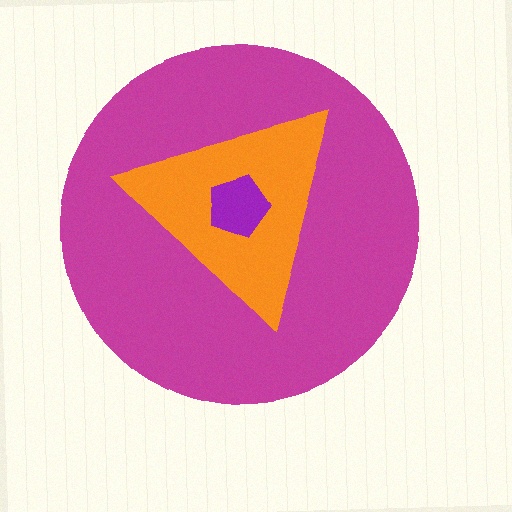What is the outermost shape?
The magenta circle.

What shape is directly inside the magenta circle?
The orange triangle.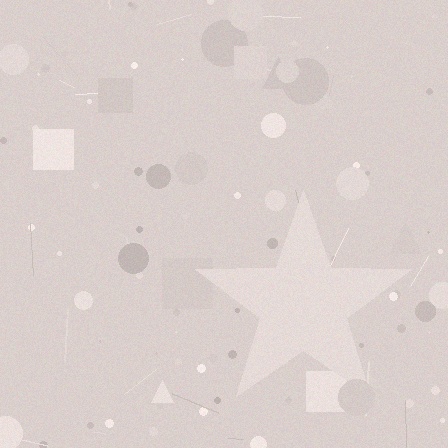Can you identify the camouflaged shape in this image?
The camouflaged shape is a star.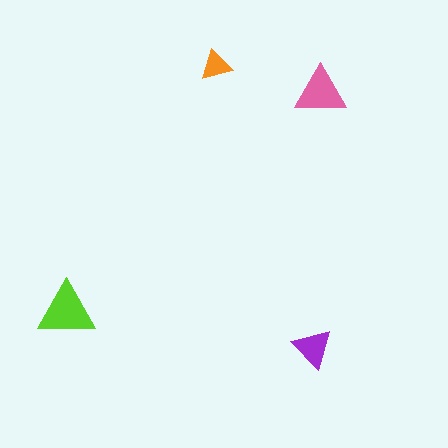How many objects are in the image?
There are 4 objects in the image.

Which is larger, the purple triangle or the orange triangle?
The purple one.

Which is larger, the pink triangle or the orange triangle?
The pink one.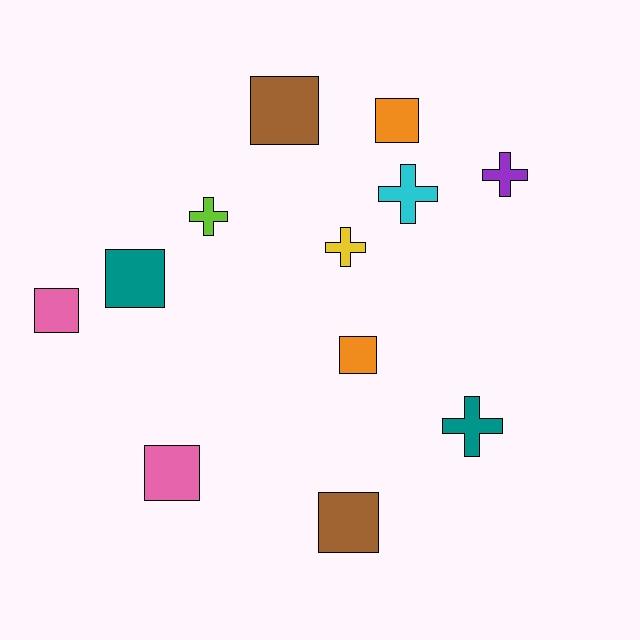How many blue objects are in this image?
There are no blue objects.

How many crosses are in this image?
There are 5 crosses.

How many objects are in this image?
There are 12 objects.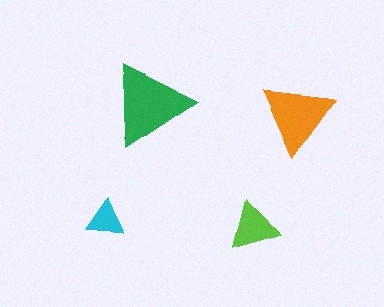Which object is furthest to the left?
The cyan triangle is leftmost.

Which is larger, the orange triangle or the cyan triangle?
The orange one.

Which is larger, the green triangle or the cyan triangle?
The green one.